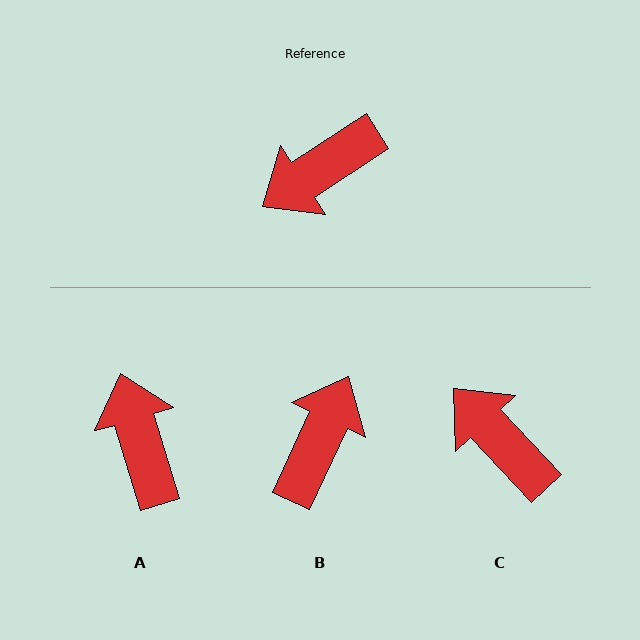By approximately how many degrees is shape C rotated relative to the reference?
Approximately 80 degrees clockwise.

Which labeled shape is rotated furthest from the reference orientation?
B, about 148 degrees away.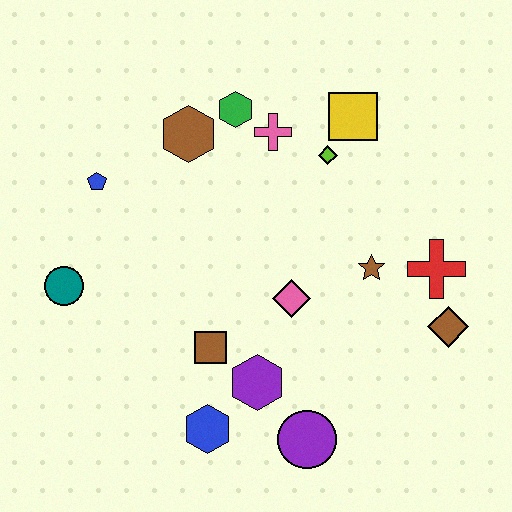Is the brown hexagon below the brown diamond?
No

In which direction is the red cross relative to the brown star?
The red cross is to the right of the brown star.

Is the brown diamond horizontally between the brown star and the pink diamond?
No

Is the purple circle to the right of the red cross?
No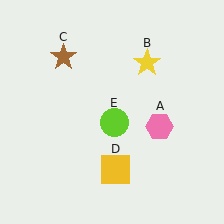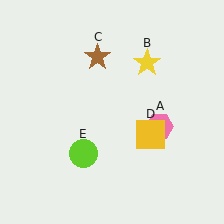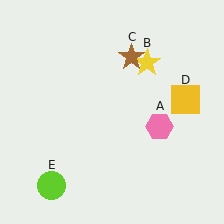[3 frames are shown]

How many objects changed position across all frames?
3 objects changed position: brown star (object C), yellow square (object D), lime circle (object E).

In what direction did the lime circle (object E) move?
The lime circle (object E) moved down and to the left.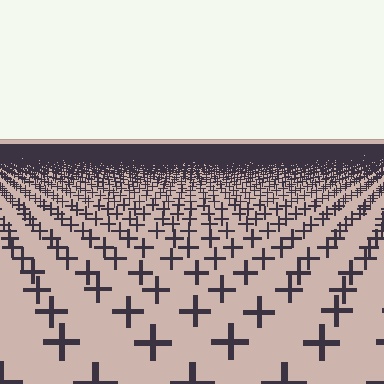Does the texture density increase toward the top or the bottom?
Density increases toward the top.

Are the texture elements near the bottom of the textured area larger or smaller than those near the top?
Larger. Near the bottom, elements are closer to the viewer and appear at a bigger on-screen size.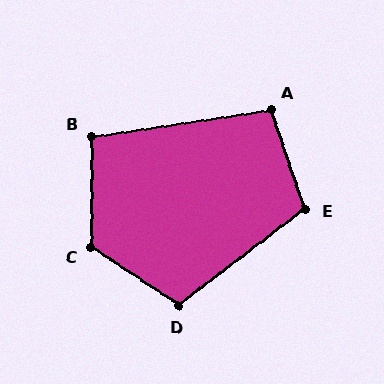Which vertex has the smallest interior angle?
B, at approximately 99 degrees.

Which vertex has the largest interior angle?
C, at approximately 124 degrees.